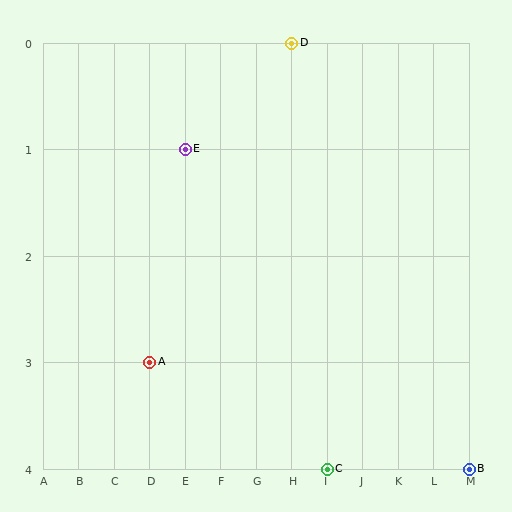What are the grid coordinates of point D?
Point D is at grid coordinates (H, 0).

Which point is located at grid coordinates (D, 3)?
Point A is at (D, 3).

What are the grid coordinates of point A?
Point A is at grid coordinates (D, 3).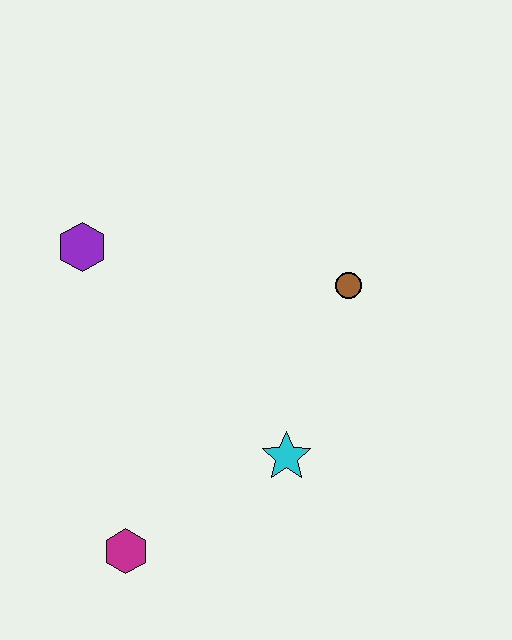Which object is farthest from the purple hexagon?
The magenta hexagon is farthest from the purple hexagon.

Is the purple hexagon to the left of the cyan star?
Yes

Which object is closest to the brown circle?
The cyan star is closest to the brown circle.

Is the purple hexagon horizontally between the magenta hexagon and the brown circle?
No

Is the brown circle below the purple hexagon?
Yes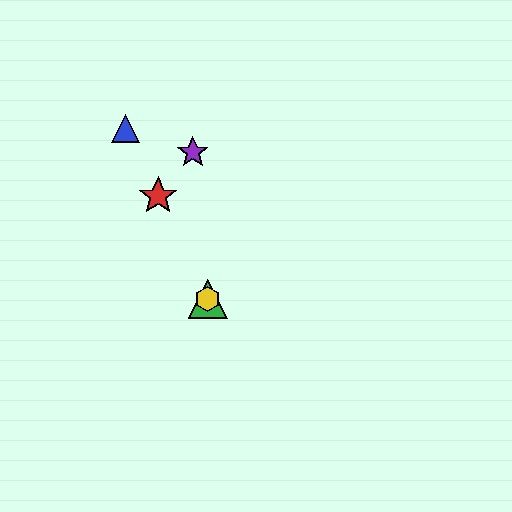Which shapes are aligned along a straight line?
The red star, the blue triangle, the green triangle, the yellow hexagon are aligned along a straight line.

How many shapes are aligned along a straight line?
4 shapes (the red star, the blue triangle, the green triangle, the yellow hexagon) are aligned along a straight line.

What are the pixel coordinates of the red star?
The red star is at (158, 196).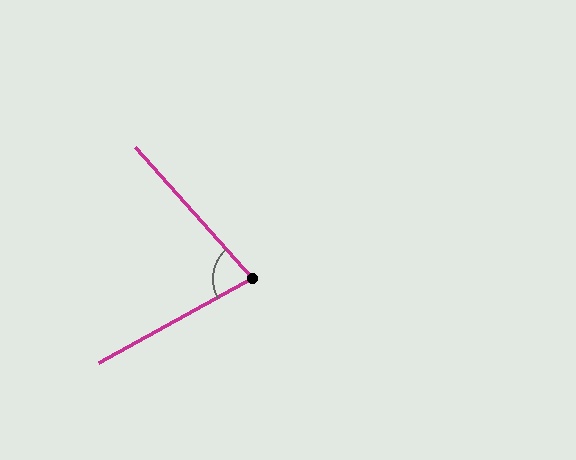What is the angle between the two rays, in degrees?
Approximately 77 degrees.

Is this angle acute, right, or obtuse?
It is acute.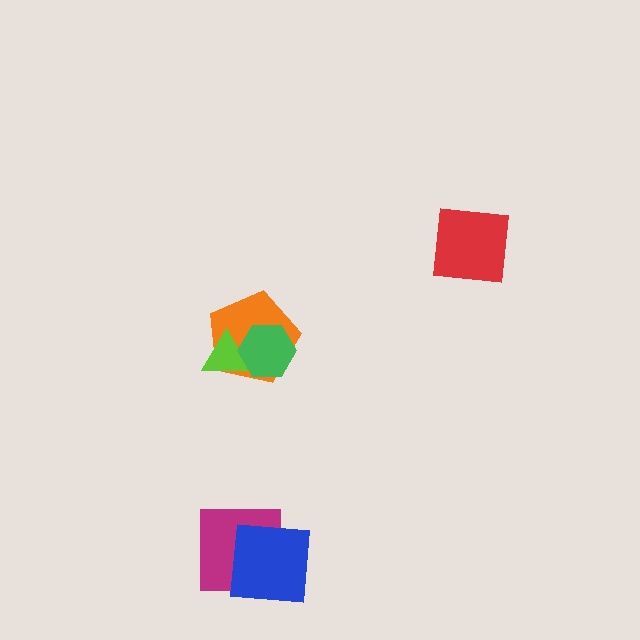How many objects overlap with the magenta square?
1 object overlaps with the magenta square.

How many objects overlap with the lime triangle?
2 objects overlap with the lime triangle.